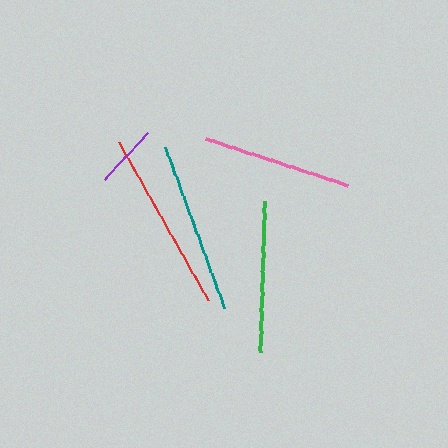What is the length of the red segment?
The red segment is approximately 180 pixels long.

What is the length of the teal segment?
The teal segment is approximately 172 pixels long.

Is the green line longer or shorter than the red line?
The red line is longer than the green line.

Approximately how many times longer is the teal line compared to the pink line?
The teal line is approximately 1.1 times the length of the pink line.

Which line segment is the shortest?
The purple line is the shortest at approximately 64 pixels.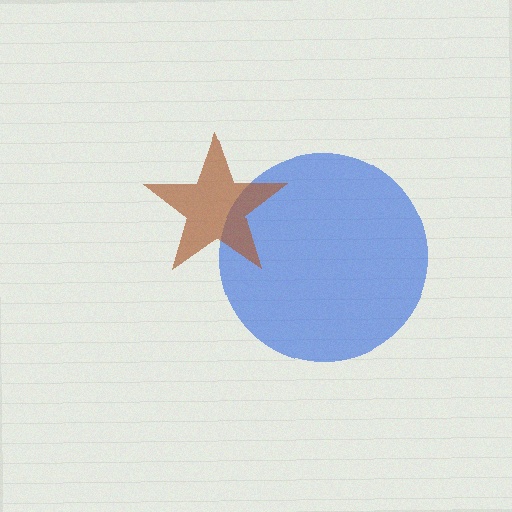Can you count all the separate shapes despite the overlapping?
Yes, there are 2 separate shapes.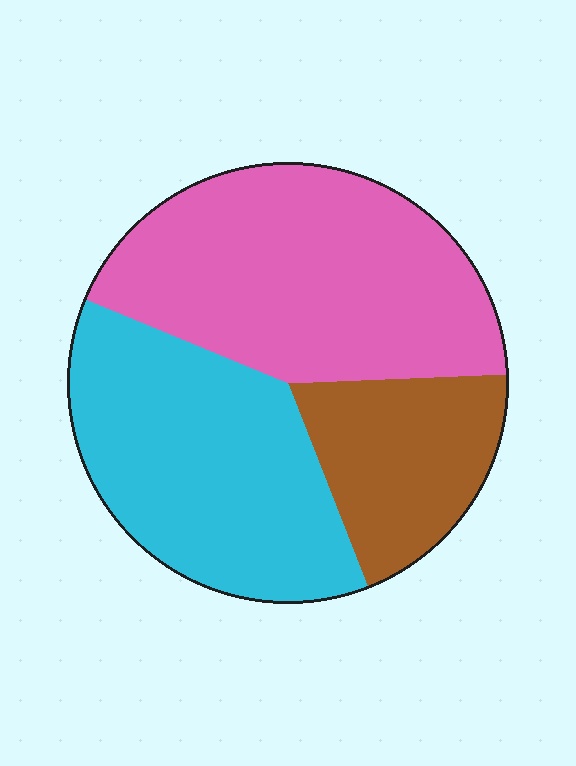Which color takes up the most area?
Pink, at roughly 45%.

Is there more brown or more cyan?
Cyan.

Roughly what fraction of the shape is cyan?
Cyan covers around 35% of the shape.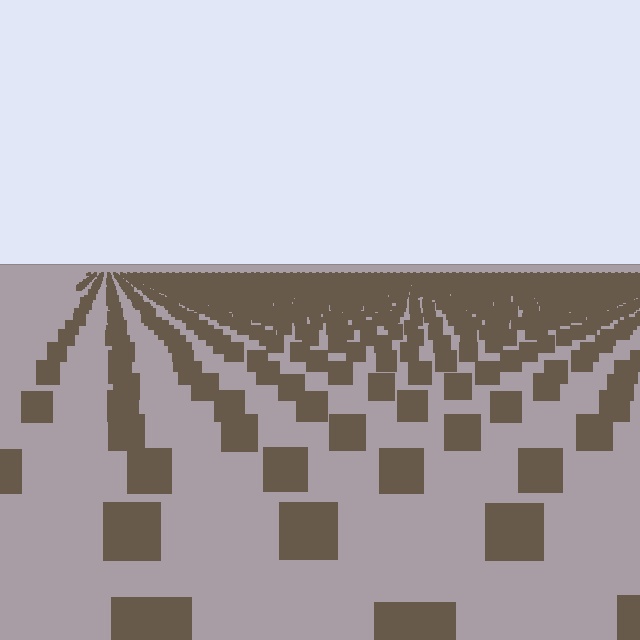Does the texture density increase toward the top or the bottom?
Density increases toward the top.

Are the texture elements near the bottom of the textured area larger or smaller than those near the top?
Larger. Near the bottom, elements are closer to the viewer and appear at a bigger on-screen size.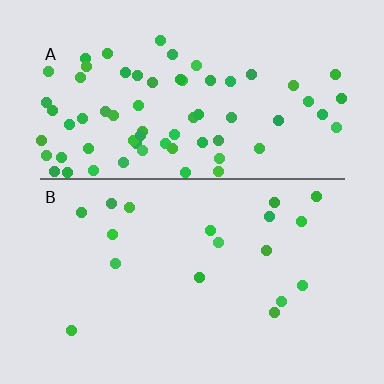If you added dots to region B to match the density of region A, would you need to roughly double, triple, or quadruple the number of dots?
Approximately quadruple.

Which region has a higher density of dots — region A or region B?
A (the top).